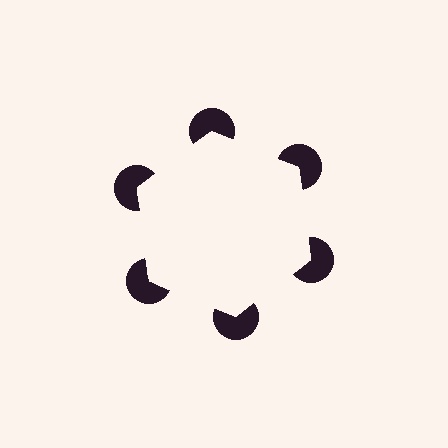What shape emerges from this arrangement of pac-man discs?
An illusory hexagon — its edges are inferred from the aligned wedge cuts in the pac-man discs, not physically drawn.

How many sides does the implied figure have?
6 sides.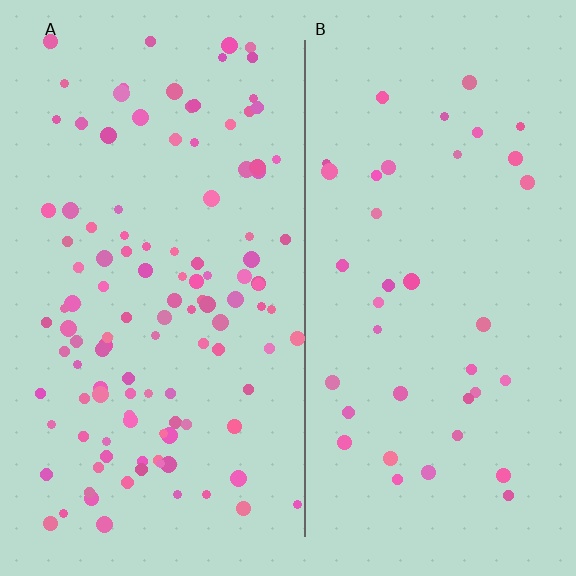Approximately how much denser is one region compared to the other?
Approximately 3.0× — region A over region B.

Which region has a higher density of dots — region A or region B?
A (the left).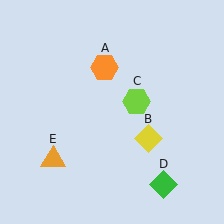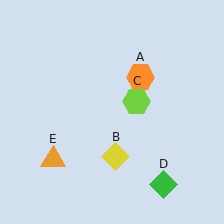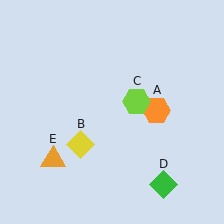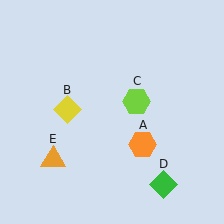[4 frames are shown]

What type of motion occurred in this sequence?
The orange hexagon (object A), yellow diamond (object B) rotated clockwise around the center of the scene.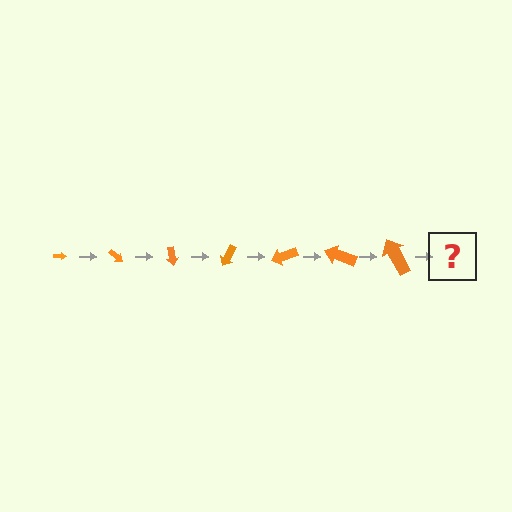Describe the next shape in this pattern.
It should be an arrow, larger than the previous one and rotated 280 degrees from the start.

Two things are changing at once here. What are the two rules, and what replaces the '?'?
The two rules are that the arrow grows larger each step and it rotates 40 degrees each step. The '?' should be an arrow, larger than the previous one and rotated 280 degrees from the start.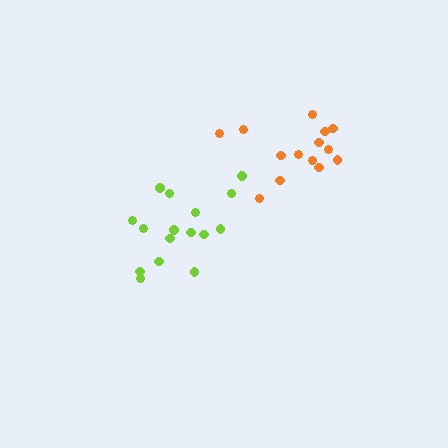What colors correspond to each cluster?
The clusters are colored: lime, orange.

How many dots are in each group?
Group 1: 16 dots, Group 2: 14 dots (30 total).